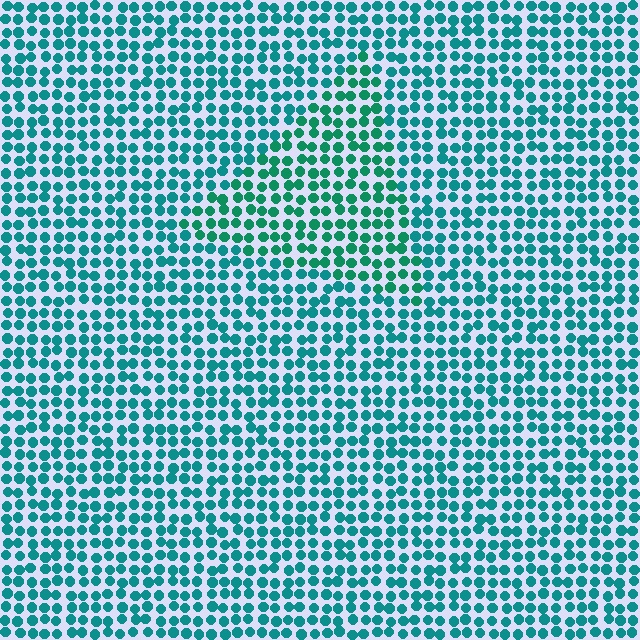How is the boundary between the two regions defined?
The boundary is defined purely by a slight shift in hue (about 21 degrees). Spacing, size, and orientation are identical on both sides.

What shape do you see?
I see a triangle.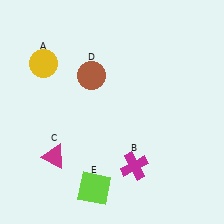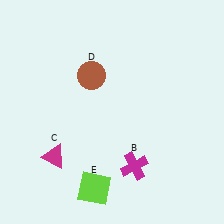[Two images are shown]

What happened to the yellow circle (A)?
The yellow circle (A) was removed in Image 2. It was in the top-left area of Image 1.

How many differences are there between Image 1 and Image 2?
There is 1 difference between the two images.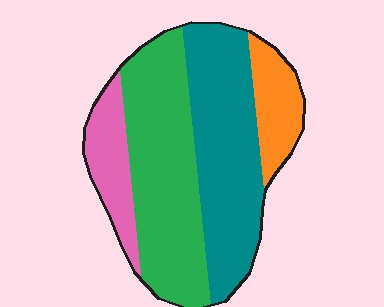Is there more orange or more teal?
Teal.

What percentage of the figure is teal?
Teal covers about 35% of the figure.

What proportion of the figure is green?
Green takes up about three eighths (3/8) of the figure.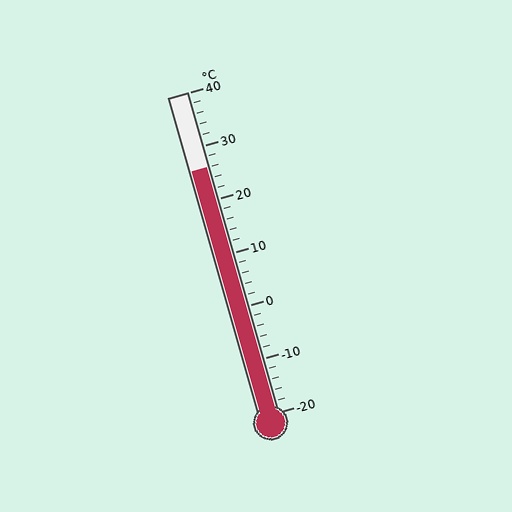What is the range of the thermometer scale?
The thermometer scale ranges from -20°C to 40°C.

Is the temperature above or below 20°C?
The temperature is above 20°C.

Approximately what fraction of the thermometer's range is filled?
The thermometer is filled to approximately 75% of its range.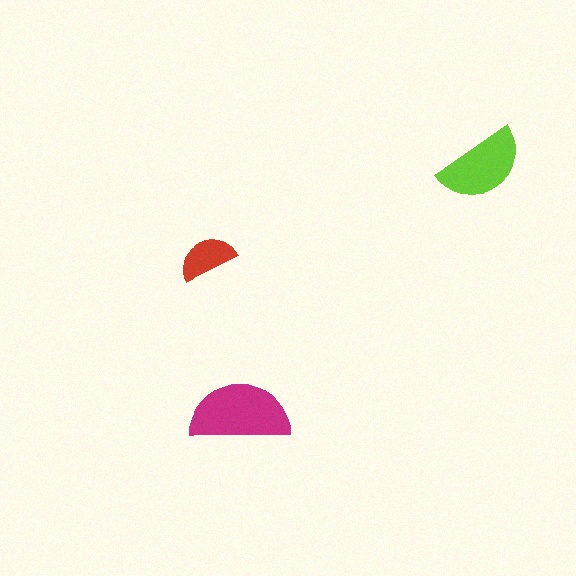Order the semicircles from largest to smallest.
the magenta one, the lime one, the red one.